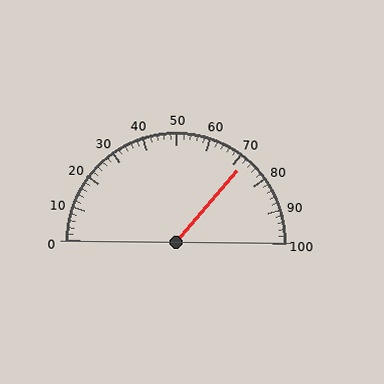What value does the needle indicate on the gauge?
The needle indicates approximately 72.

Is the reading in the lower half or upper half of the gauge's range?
The reading is in the upper half of the range (0 to 100).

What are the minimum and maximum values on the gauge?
The gauge ranges from 0 to 100.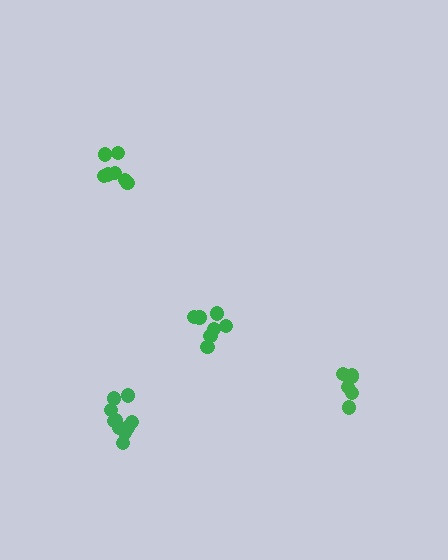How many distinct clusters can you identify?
There are 4 distinct clusters.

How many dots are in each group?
Group 1: 7 dots, Group 2: 11 dots, Group 3: 7 dots, Group 4: 7 dots (32 total).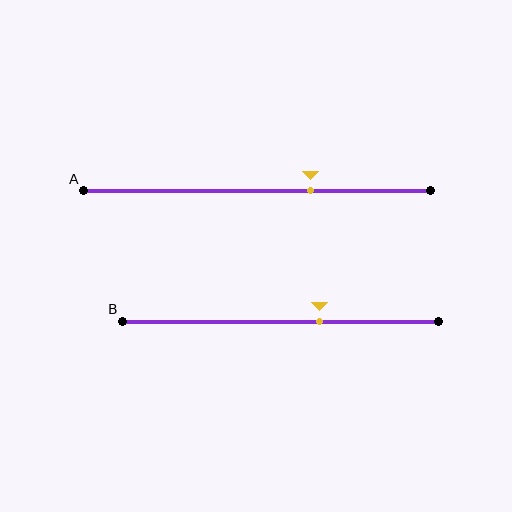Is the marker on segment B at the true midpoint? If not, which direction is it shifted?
No, the marker on segment B is shifted to the right by about 12% of the segment length.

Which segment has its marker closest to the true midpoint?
Segment B has its marker closest to the true midpoint.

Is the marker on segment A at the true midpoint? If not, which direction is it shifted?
No, the marker on segment A is shifted to the right by about 15% of the segment length.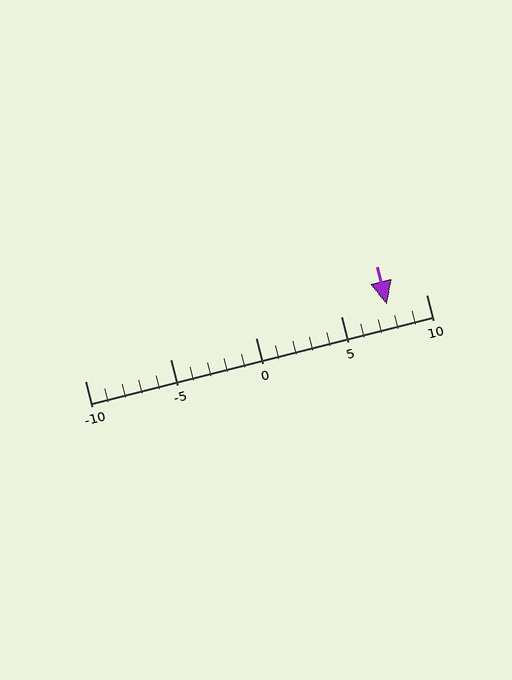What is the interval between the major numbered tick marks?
The major tick marks are spaced 5 units apart.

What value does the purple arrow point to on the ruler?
The purple arrow points to approximately 8.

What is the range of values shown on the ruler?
The ruler shows values from -10 to 10.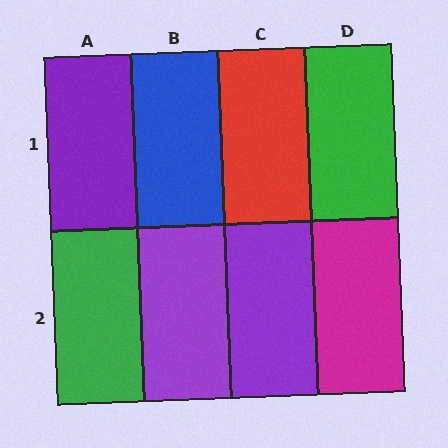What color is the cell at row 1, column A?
Purple.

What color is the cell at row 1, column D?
Green.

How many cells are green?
2 cells are green.